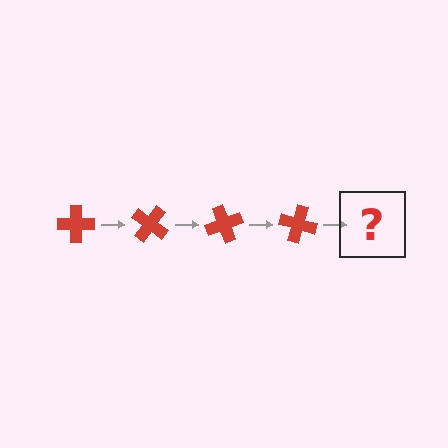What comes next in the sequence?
The next element should be a red cross rotated 140 degrees.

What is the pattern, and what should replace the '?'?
The pattern is that the cross rotates 35 degrees each step. The '?' should be a red cross rotated 140 degrees.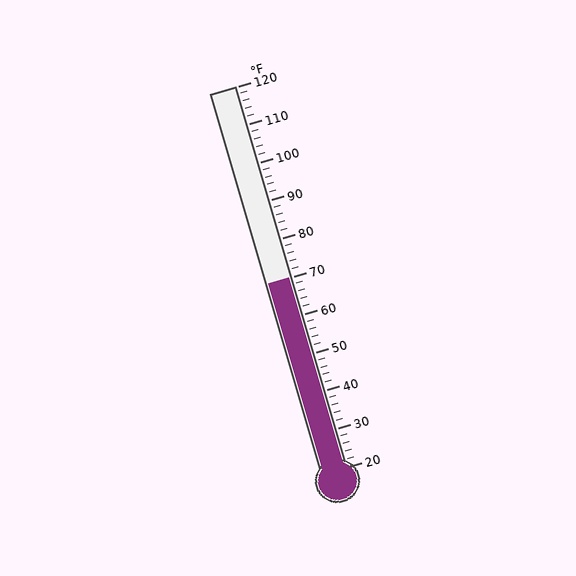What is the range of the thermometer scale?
The thermometer scale ranges from 20°F to 120°F.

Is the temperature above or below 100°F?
The temperature is below 100°F.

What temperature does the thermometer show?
The thermometer shows approximately 70°F.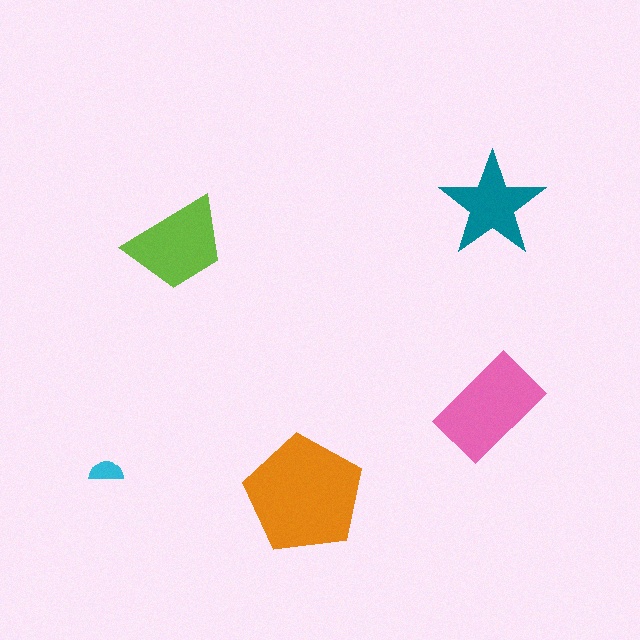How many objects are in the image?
There are 5 objects in the image.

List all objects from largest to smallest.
The orange pentagon, the pink rectangle, the lime trapezoid, the teal star, the cyan semicircle.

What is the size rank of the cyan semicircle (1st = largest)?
5th.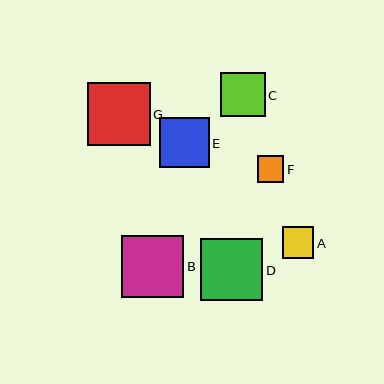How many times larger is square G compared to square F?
Square G is approximately 2.4 times the size of square F.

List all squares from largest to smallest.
From largest to smallest: G, B, D, E, C, A, F.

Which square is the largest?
Square G is the largest with a size of approximately 63 pixels.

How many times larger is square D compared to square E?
Square D is approximately 1.2 times the size of square E.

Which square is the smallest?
Square F is the smallest with a size of approximately 26 pixels.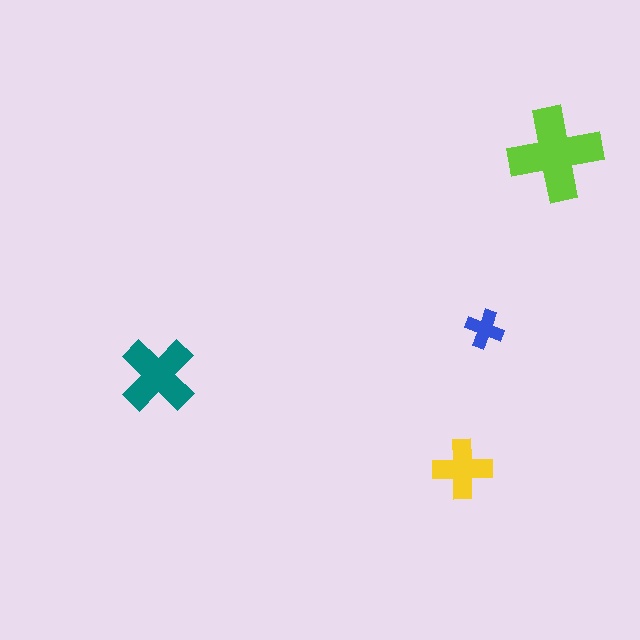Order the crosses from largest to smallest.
the lime one, the teal one, the yellow one, the blue one.